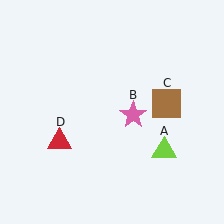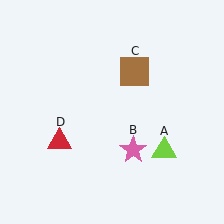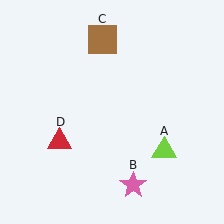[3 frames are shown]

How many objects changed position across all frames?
2 objects changed position: pink star (object B), brown square (object C).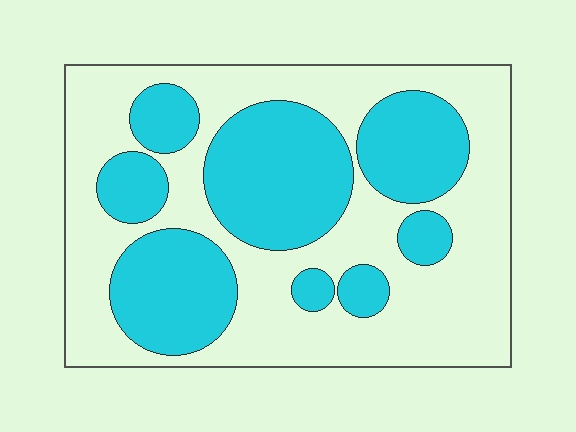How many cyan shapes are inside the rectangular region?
8.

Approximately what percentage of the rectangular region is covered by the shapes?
Approximately 40%.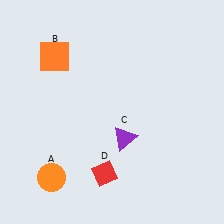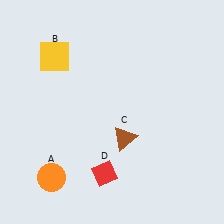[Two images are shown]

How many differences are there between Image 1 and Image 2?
There are 2 differences between the two images.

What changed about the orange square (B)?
In Image 1, B is orange. In Image 2, it changed to yellow.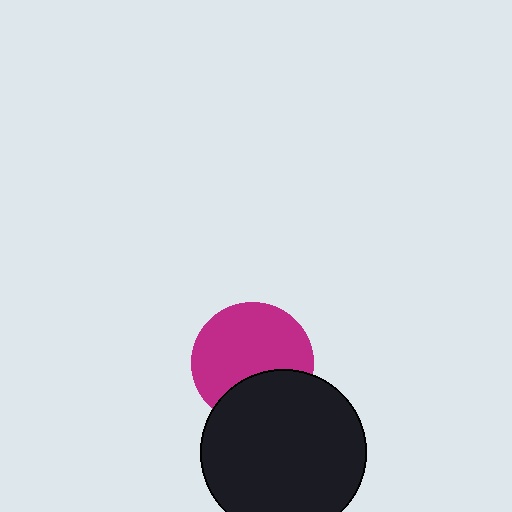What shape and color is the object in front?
The object in front is a black circle.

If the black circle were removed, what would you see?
You would see the complete magenta circle.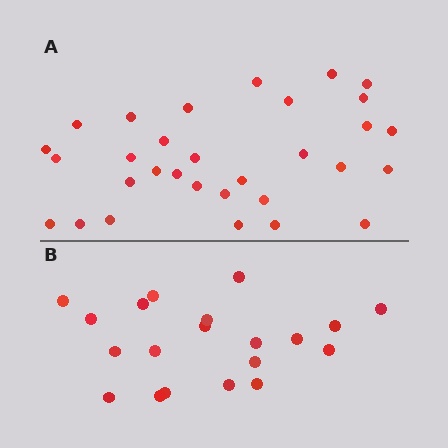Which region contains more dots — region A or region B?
Region A (the top region) has more dots.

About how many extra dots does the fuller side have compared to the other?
Region A has roughly 12 or so more dots than region B.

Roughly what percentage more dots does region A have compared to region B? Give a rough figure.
About 55% more.